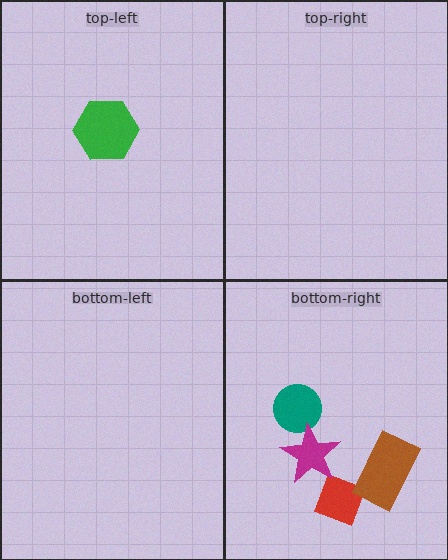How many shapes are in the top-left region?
1.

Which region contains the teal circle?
The bottom-right region.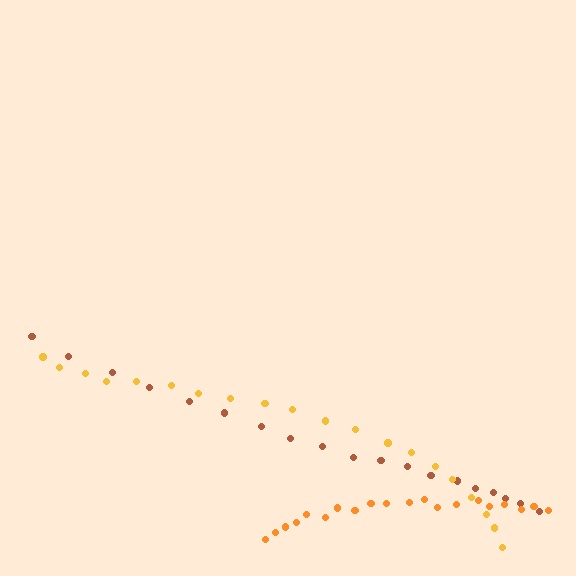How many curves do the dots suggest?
There are 3 distinct paths.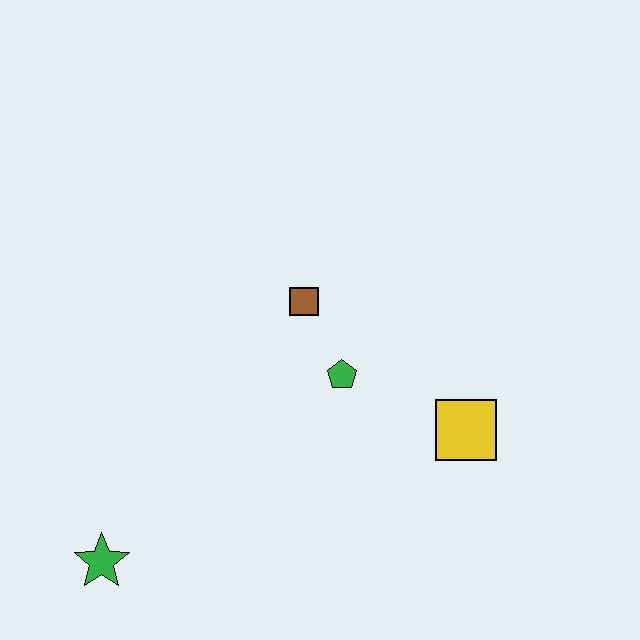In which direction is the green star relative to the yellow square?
The green star is to the left of the yellow square.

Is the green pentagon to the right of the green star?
Yes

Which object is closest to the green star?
The green pentagon is closest to the green star.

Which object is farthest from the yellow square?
The green star is farthest from the yellow square.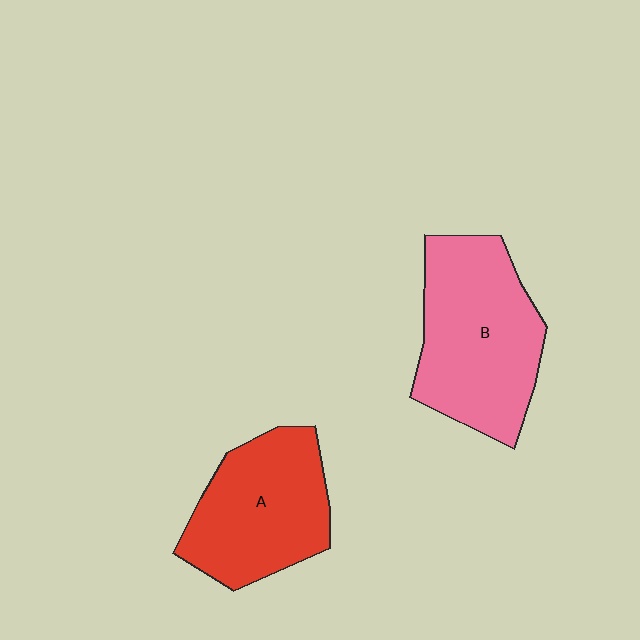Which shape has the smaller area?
Shape A (red).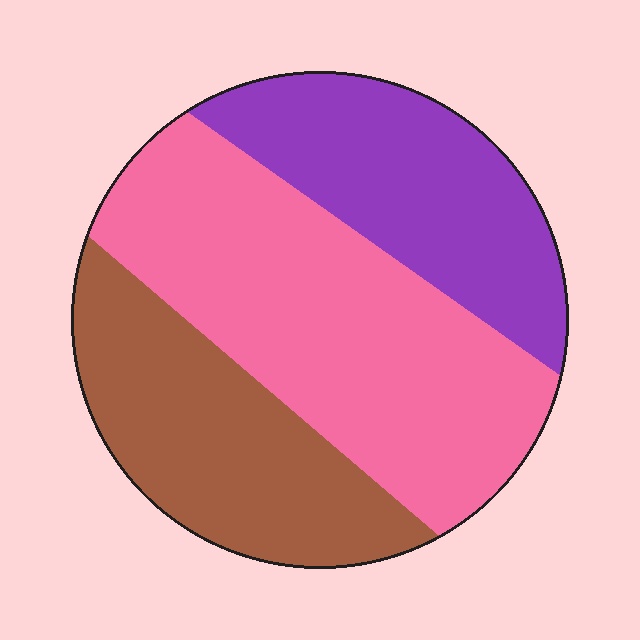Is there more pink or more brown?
Pink.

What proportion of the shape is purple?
Purple covers roughly 25% of the shape.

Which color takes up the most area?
Pink, at roughly 45%.